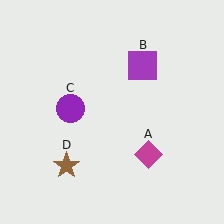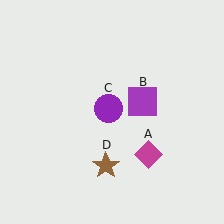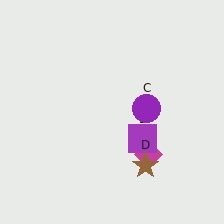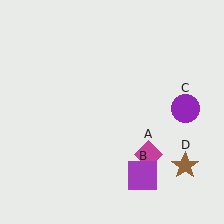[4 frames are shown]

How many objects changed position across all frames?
3 objects changed position: purple square (object B), purple circle (object C), brown star (object D).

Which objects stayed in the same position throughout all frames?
Magenta diamond (object A) remained stationary.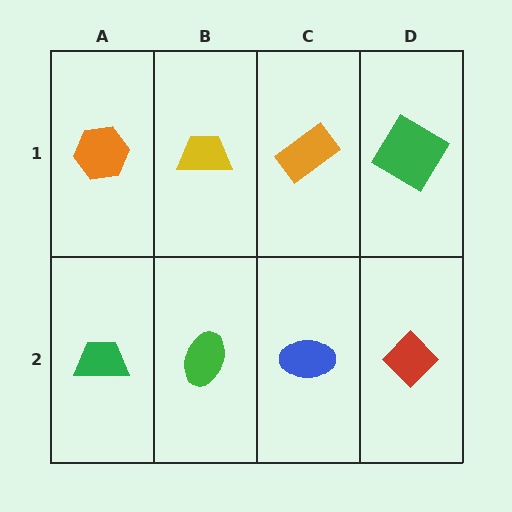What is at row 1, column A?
An orange hexagon.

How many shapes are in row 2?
4 shapes.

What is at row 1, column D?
A green diamond.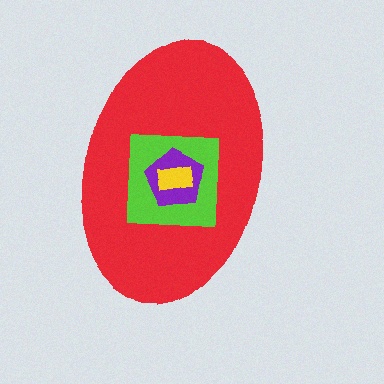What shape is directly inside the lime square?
The purple pentagon.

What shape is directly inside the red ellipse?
The lime square.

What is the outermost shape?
The red ellipse.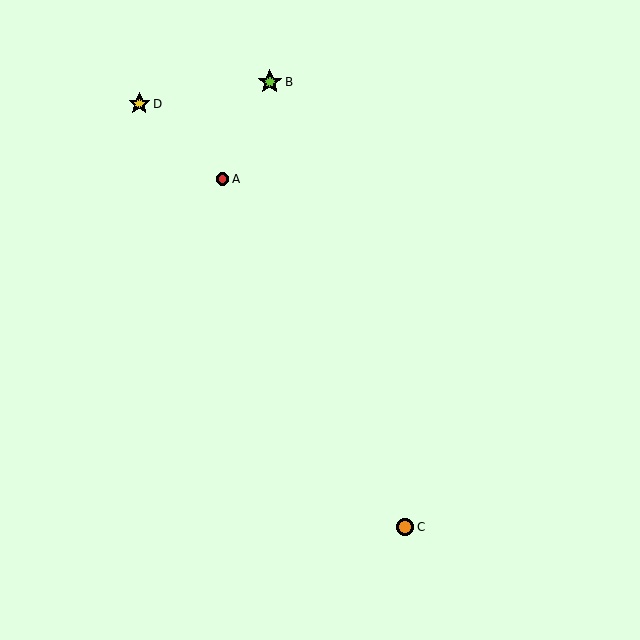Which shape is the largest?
The lime star (labeled B) is the largest.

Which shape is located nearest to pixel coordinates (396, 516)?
The orange circle (labeled C) at (405, 527) is nearest to that location.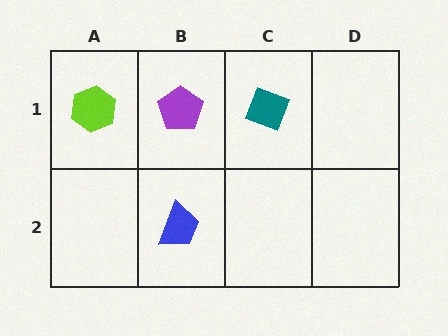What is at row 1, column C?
A teal diamond.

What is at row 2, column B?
A blue trapezoid.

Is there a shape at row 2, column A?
No, that cell is empty.